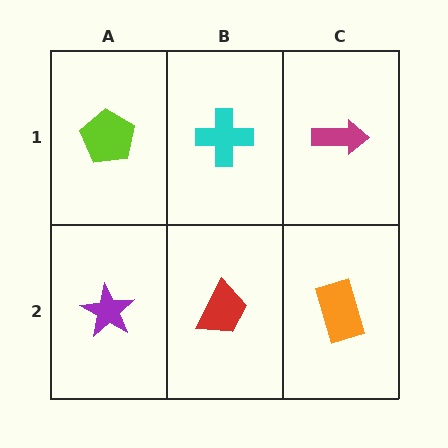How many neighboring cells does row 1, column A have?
2.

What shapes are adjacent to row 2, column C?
A magenta arrow (row 1, column C), a red trapezoid (row 2, column B).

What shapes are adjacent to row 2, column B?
A cyan cross (row 1, column B), a purple star (row 2, column A), an orange rectangle (row 2, column C).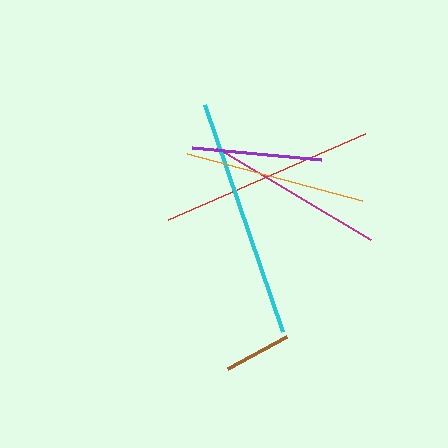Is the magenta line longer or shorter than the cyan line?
The cyan line is longer than the magenta line.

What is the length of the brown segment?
The brown segment is approximately 67 pixels long.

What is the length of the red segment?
The red segment is approximately 215 pixels long.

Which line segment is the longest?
The cyan line is the longest at approximately 240 pixels.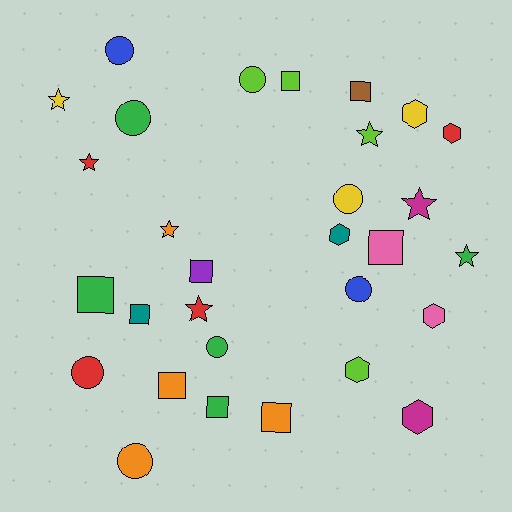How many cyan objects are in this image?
There are no cyan objects.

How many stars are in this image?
There are 7 stars.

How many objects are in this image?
There are 30 objects.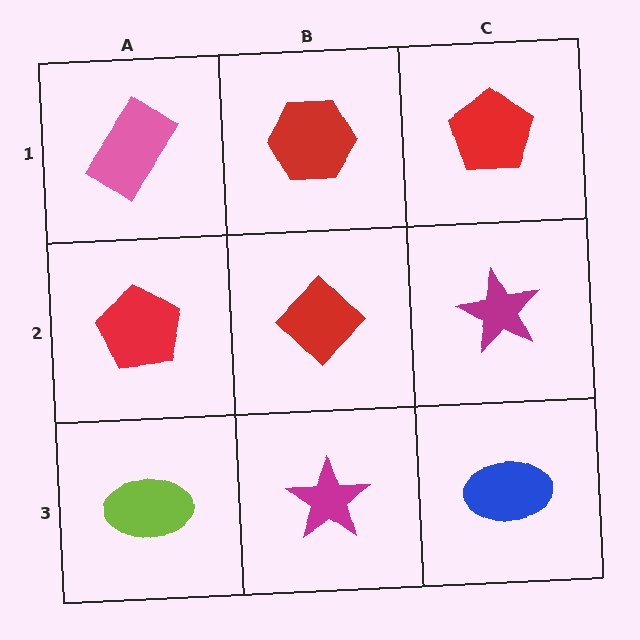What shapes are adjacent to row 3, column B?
A red diamond (row 2, column B), a lime ellipse (row 3, column A), a blue ellipse (row 3, column C).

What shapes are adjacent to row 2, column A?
A pink rectangle (row 1, column A), a lime ellipse (row 3, column A), a red diamond (row 2, column B).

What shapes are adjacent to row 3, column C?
A magenta star (row 2, column C), a magenta star (row 3, column B).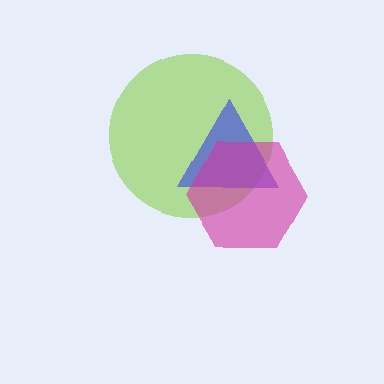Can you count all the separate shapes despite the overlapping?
Yes, there are 3 separate shapes.